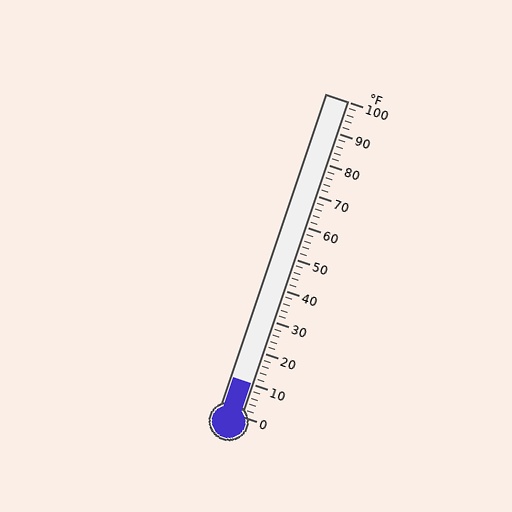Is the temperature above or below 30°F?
The temperature is below 30°F.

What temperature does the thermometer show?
The thermometer shows approximately 10°F.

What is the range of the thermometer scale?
The thermometer scale ranges from 0°F to 100°F.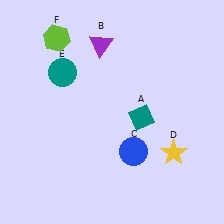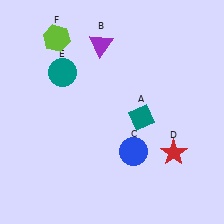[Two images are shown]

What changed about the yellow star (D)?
In Image 1, D is yellow. In Image 2, it changed to red.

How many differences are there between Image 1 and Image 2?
There is 1 difference between the two images.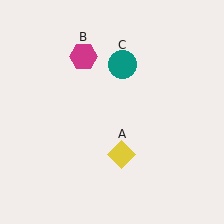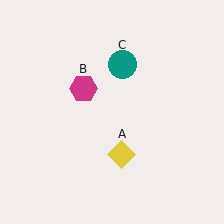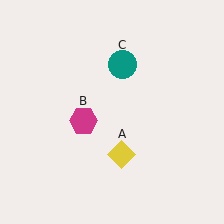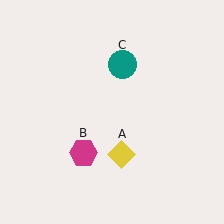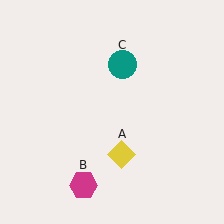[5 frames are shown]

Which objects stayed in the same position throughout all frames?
Yellow diamond (object A) and teal circle (object C) remained stationary.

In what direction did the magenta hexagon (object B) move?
The magenta hexagon (object B) moved down.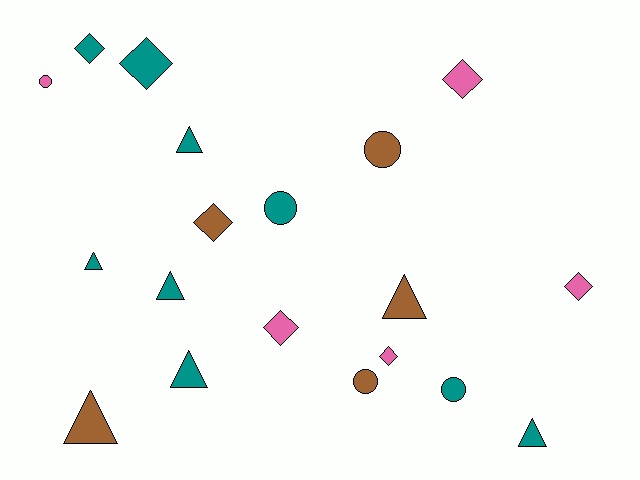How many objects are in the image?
There are 19 objects.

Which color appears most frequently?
Teal, with 9 objects.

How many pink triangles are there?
There are no pink triangles.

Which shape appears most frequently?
Triangle, with 7 objects.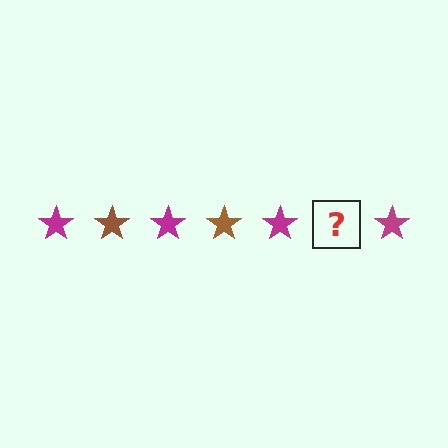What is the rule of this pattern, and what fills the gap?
The rule is that the pattern cycles through magenta, brown stars. The gap should be filled with a brown star.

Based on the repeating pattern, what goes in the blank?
The blank should be a brown star.